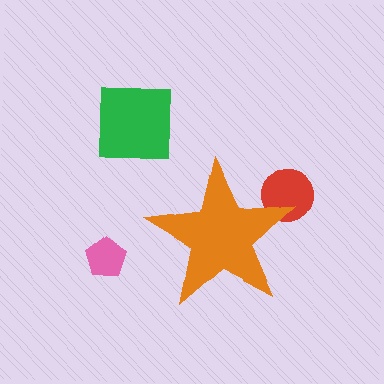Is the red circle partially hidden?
Yes, the red circle is partially hidden behind the orange star.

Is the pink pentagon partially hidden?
No, the pink pentagon is fully visible.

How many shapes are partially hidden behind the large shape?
1 shape is partially hidden.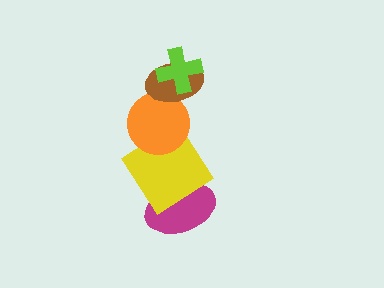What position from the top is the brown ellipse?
The brown ellipse is 2nd from the top.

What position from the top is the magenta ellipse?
The magenta ellipse is 5th from the top.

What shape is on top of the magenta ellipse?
The yellow diamond is on top of the magenta ellipse.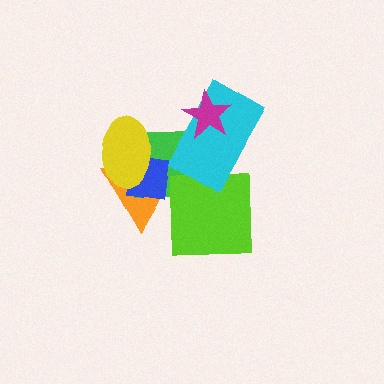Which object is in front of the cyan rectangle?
The magenta star is in front of the cyan rectangle.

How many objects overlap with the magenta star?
1 object overlaps with the magenta star.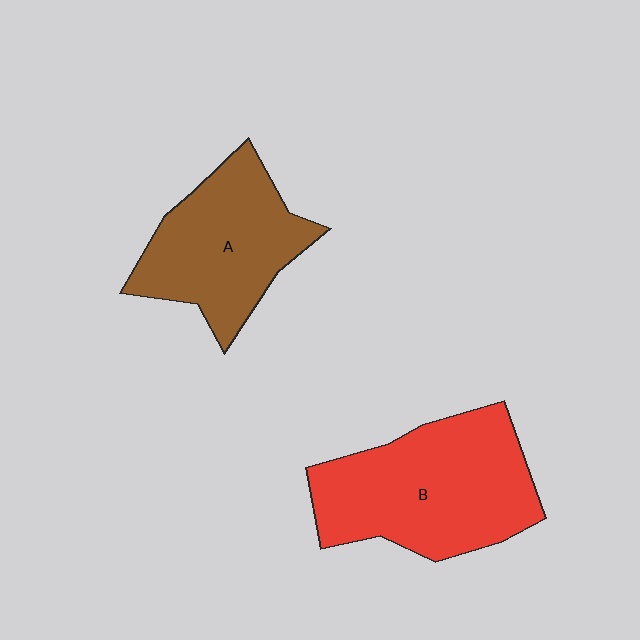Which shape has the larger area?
Shape B (red).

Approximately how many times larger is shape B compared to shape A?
Approximately 1.3 times.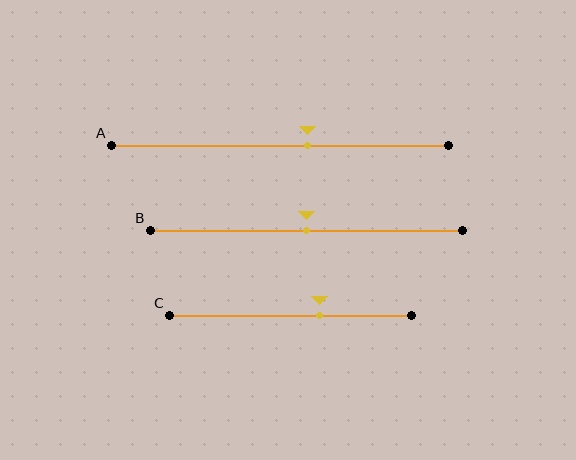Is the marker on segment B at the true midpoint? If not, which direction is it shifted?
Yes, the marker on segment B is at the true midpoint.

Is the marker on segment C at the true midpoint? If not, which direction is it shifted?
No, the marker on segment C is shifted to the right by about 12% of the segment length.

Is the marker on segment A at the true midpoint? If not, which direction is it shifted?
No, the marker on segment A is shifted to the right by about 8% of the segment length.